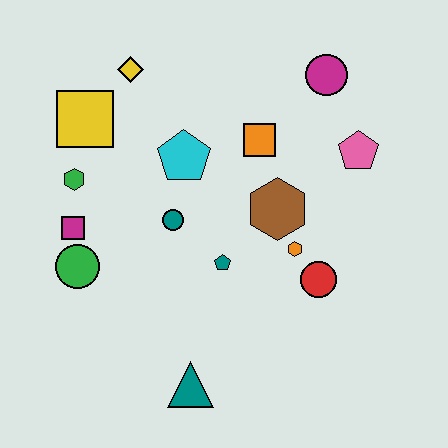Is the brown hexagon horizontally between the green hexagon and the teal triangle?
No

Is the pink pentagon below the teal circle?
No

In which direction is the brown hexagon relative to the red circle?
The brown hexagon is above the red circle.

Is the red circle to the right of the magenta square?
Yes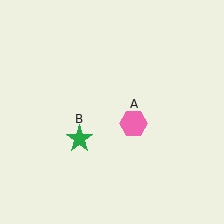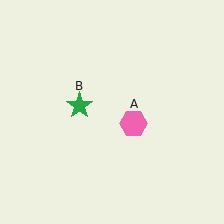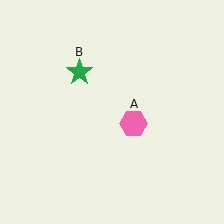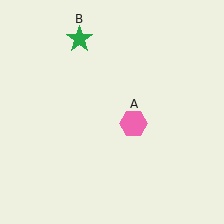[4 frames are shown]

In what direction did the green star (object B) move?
The green star (object B) moved up.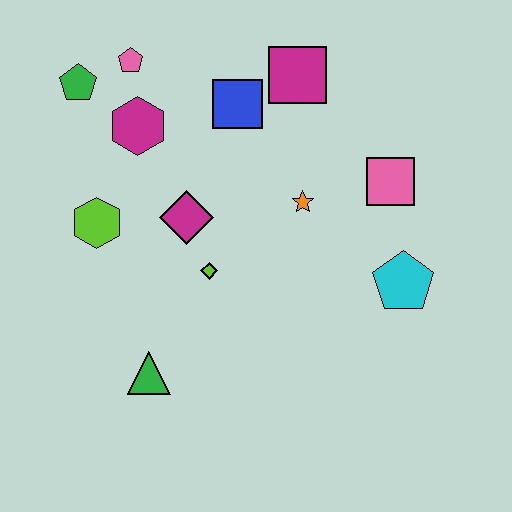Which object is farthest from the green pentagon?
The cyan pentagon is farthest from the green pentagon.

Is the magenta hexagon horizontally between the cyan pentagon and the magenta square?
No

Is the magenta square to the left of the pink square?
Yes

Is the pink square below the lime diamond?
No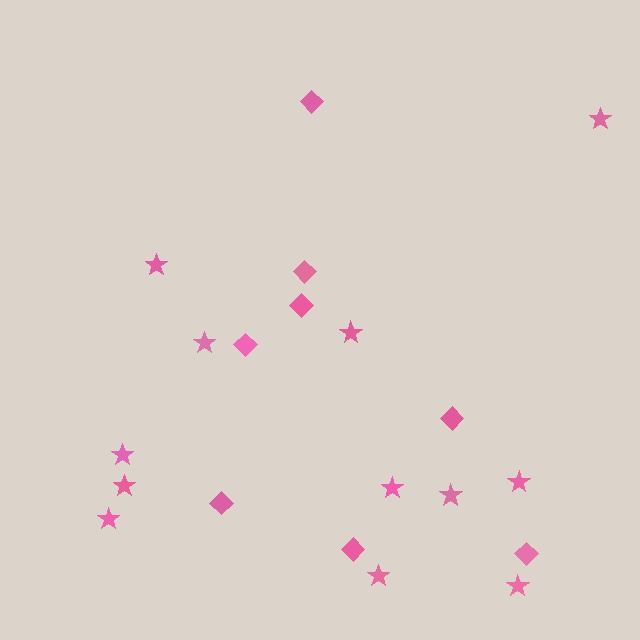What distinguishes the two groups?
There are 2 groups: one group of diamonds (8) and one group of stars (12).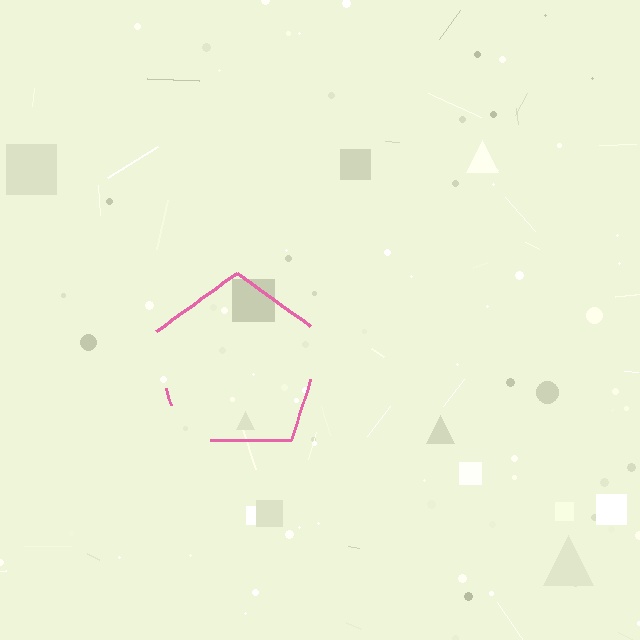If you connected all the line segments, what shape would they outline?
They would outline a pentagon.